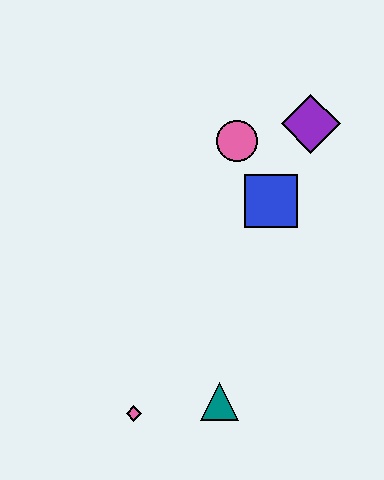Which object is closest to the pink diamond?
The teal triangle is closest to the pink diamond.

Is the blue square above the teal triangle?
Yes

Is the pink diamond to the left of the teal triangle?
Yes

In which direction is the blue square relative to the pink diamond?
The blue square is above the pink diamond.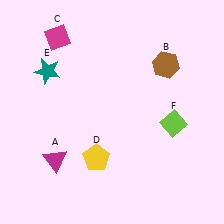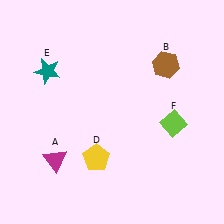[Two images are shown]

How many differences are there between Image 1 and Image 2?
There is 1 difference between the two images.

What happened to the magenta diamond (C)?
The magenta diamond (C) was removed in Image 2. It was in the top-left area of Image 1.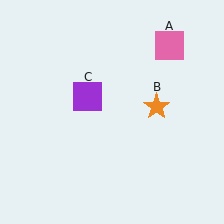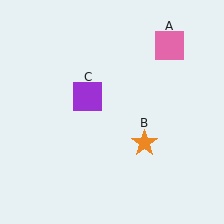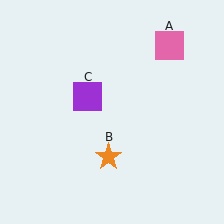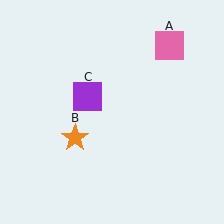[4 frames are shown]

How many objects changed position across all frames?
1 object changed position: orange star (object B).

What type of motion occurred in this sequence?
The orange star (object B) rotated clockwise around the center of the scene.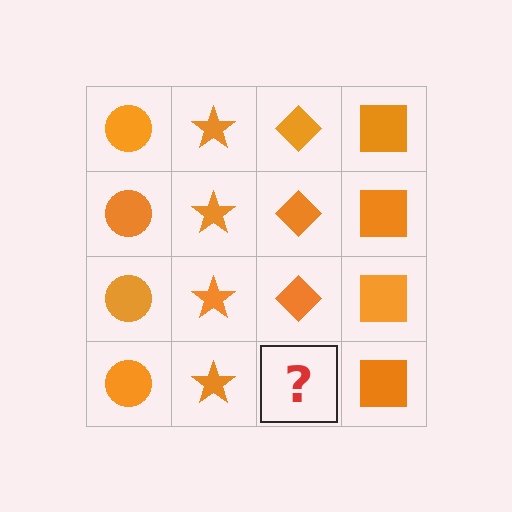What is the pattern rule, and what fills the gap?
The rule is that each column has a consistent shape. The gap should be filled with an orange diamond.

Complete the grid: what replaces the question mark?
The question mark should be replaced with an orange diamond.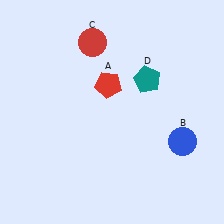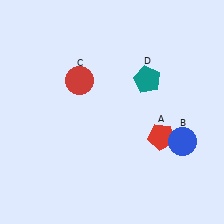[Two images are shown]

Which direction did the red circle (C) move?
The red circle (C) moved down.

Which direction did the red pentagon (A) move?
The red pentagon (A) moved right.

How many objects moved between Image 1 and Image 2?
2 objects moved between the two images.